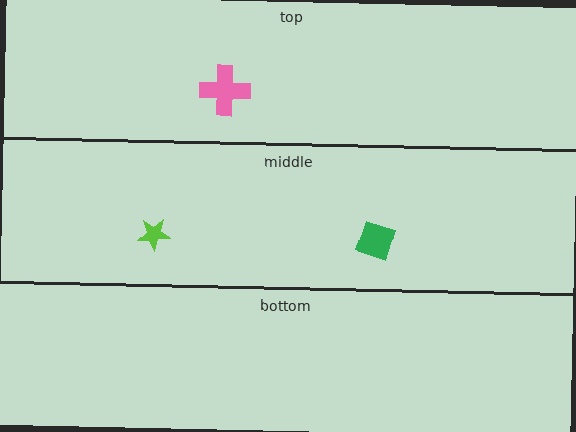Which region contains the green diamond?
The middle region.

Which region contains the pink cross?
The top region.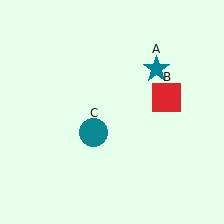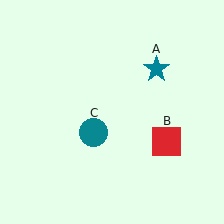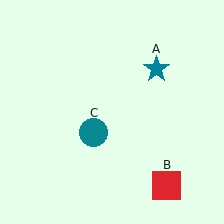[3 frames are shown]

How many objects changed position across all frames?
1 object changed position: red square (object B).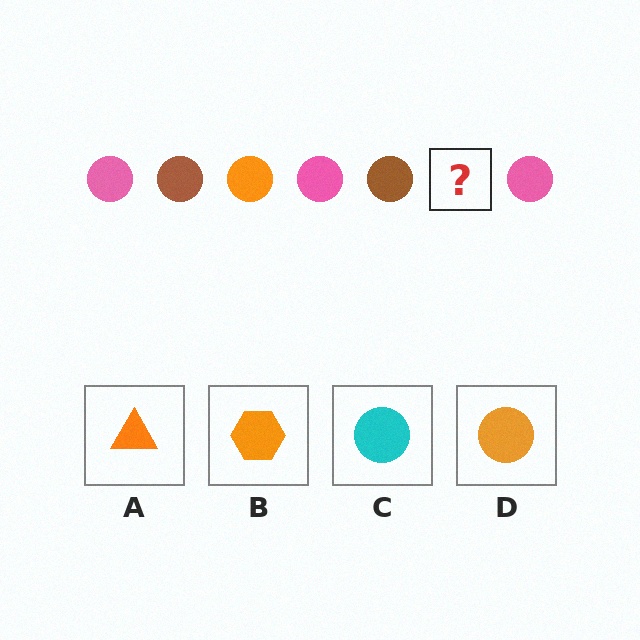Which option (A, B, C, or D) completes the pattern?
D.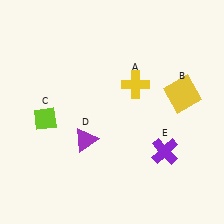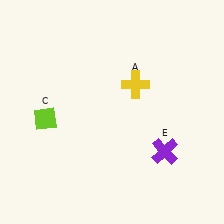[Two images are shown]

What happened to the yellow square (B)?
The yellow square (B) was removed in Image 2. It was in the top-right area of Image 1.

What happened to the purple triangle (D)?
The purple triangle (D) was removed in Image 2. It was in the bottom-left area of Image 1.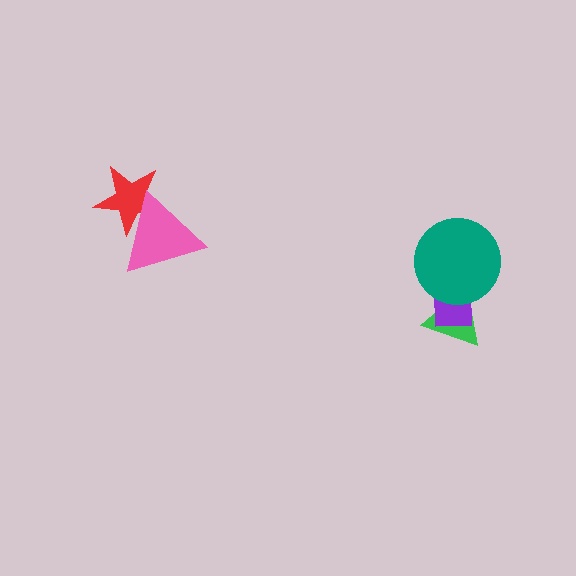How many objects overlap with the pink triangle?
1 object overlaps with the pink triangle.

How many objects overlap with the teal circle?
2 objects overlap with the teal circle.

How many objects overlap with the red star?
1 object overlaps with the red star.